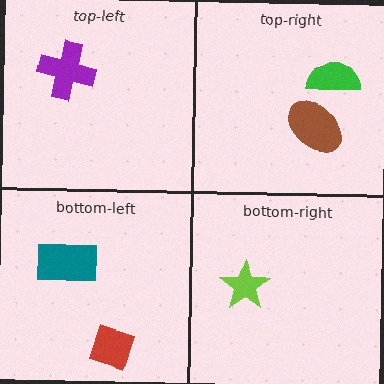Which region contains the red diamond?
The bottom-left region.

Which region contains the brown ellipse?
The top-right region.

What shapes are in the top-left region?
The purple cross.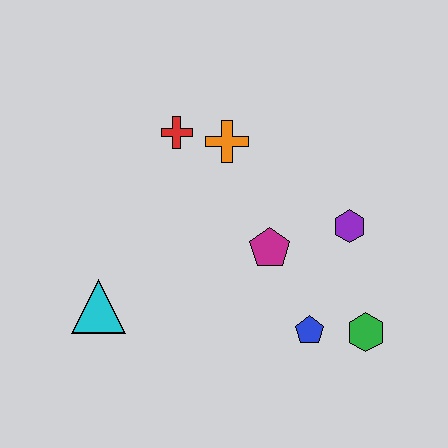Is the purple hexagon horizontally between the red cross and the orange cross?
No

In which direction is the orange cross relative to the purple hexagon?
The orange cross is to the left of the purple hexagon.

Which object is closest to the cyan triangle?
The magenta pentagon is closest to the cyan triangle.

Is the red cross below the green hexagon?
No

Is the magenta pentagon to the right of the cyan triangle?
Yes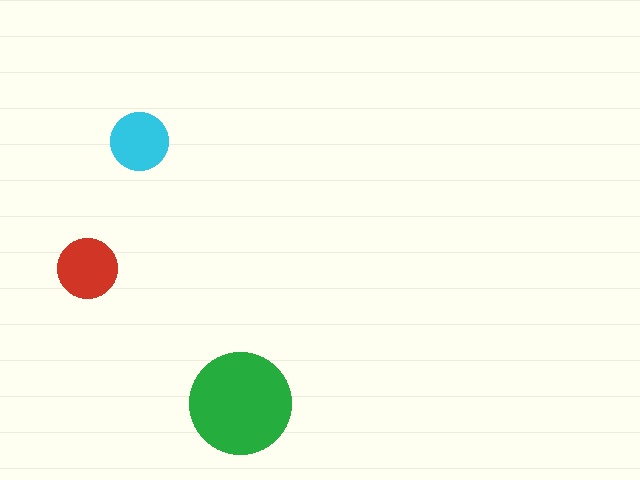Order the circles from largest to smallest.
the green one, the red one, the cyan one.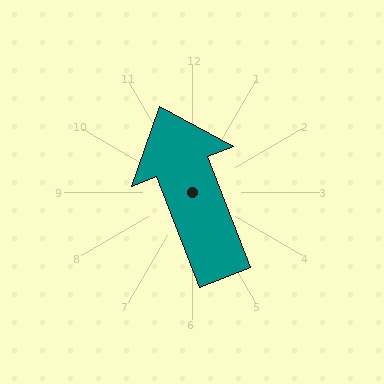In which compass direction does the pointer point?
North.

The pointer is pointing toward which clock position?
Roughly 11 o'clock.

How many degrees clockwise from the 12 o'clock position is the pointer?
Approximately 339 degrees.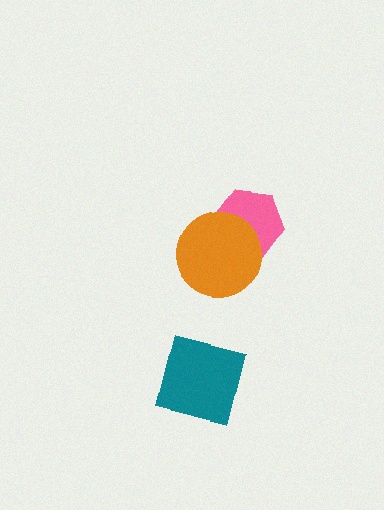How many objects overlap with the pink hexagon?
1 object overlaps with the pink hexagon.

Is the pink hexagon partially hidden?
Yes, it is partially covered by another shape.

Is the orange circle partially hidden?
No, no other shape covers it.